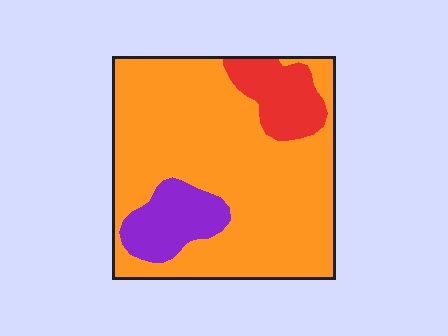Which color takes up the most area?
Orange, at roughly 75%.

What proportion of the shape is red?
Red covers about 10% of the shape.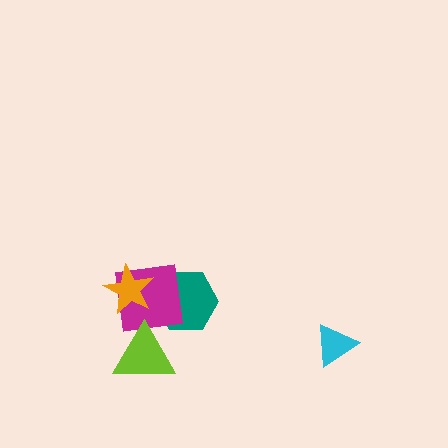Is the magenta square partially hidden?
Yes, it is partially covered by another shape.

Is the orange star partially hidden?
No, no other shape covers it.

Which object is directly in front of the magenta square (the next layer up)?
The lime triangle is directly in front of the magenta square.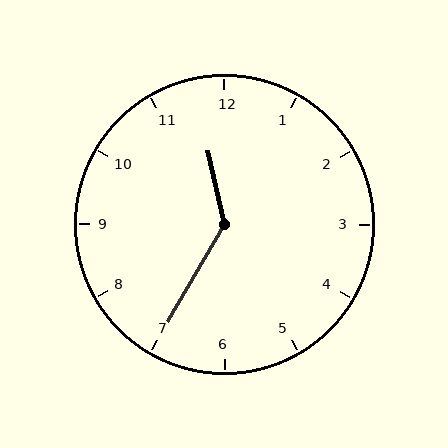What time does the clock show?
11:35.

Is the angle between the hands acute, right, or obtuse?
It is obtuse.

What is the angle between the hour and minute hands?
Approximately 138 degrees.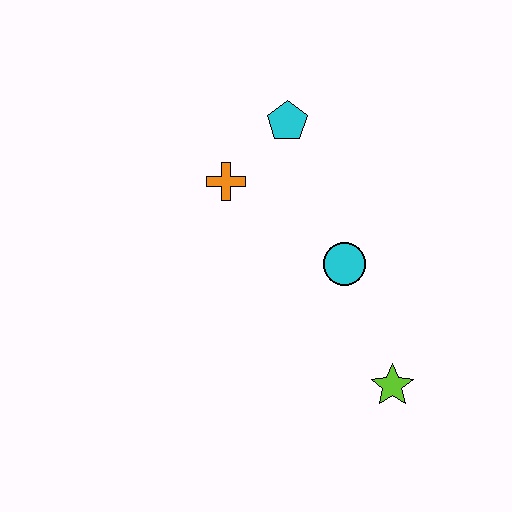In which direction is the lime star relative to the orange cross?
The lime star is below the orange cross.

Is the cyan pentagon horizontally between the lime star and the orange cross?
Yes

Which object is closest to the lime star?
The cyan circle is closest to the lime star.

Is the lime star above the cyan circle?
No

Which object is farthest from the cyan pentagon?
The lime star is farthest from the cyan pentagon.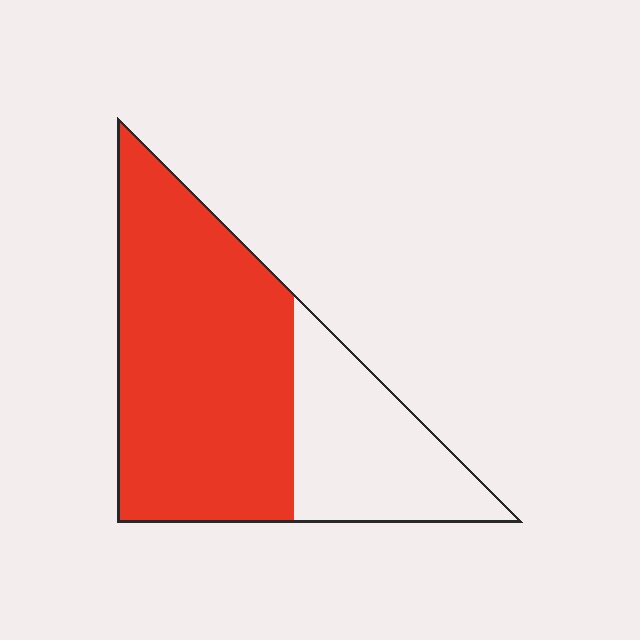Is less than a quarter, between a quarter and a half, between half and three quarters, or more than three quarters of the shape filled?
Between half and three quarters.